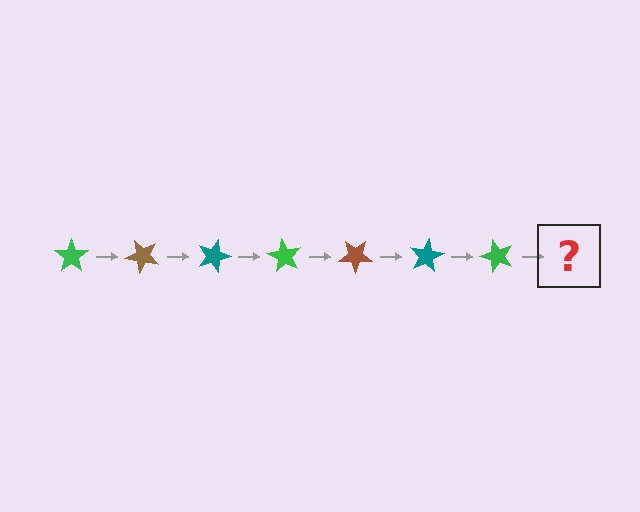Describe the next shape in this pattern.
It should be a brown star, rotated 315 degrees from the start.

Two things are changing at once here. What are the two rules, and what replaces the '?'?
The two rules are that it rotates 45 degrees each step and the color cycles through green, brown, and teal. The '?' should be a brown star, rotated 315 degrees from the start.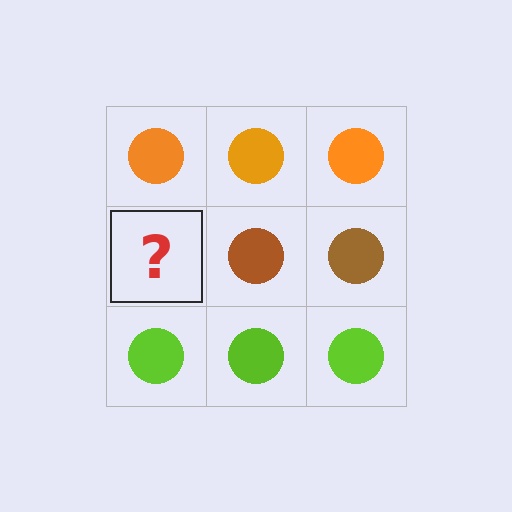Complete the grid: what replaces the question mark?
The question mark should be replaced with a brown circle.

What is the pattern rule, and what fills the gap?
The rule is that each row has a consistent color. The gap should be filled with a brown circle.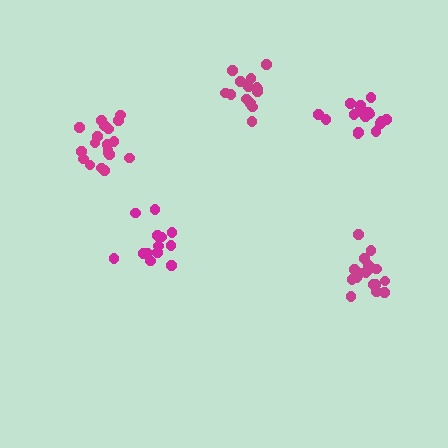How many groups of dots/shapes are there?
There are 5 groups.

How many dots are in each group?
Group 1: 19 dots, Group 2: 15 dots, Group 3: 17 dots, Group 4: 16 dots, Group 5: 15 dots (82 total).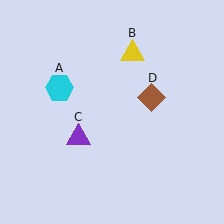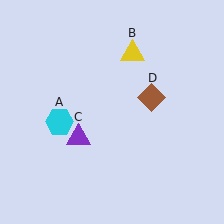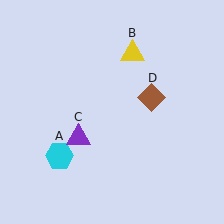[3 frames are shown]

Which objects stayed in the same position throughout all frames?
Yellow triangle (object B) and purple triangle (object C) and brown diamond (object D) remained stationary.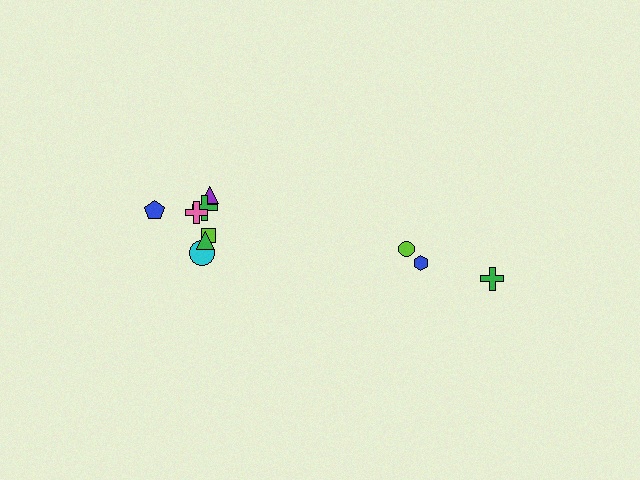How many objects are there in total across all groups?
There are 10 objects.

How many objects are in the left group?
There are 7 objects.